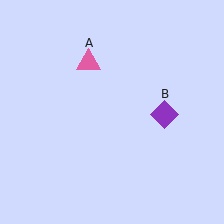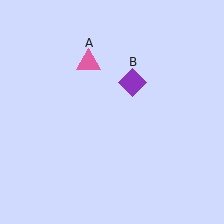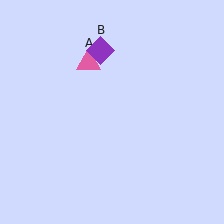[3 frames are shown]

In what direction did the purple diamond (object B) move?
The purple diamond (object B) moved up and to the left.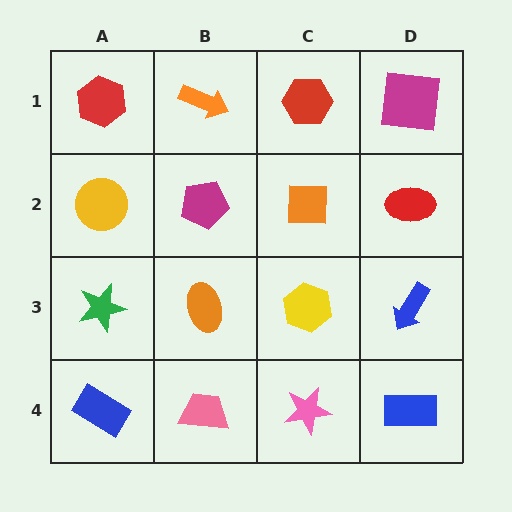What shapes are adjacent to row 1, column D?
A red ellipse (row 2, column D), a red hexagon (row 1, column C).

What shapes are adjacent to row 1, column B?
A magenta pentagon (row 2, column B), a red hexagon (row 1, column A), a red hexagon (row 1, column C).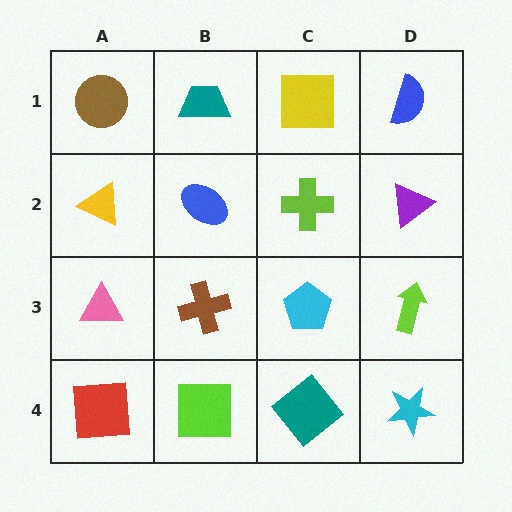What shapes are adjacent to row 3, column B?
A blue ellipse (row 2, column B), a lime square (row 4, column B), a pink triangle (row 3, column A), a cyan pentagon (row 3, column C).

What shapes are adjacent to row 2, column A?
A brown circle (row 1, column A), a pink triangle (row 3, column A), a blue ellipse (row 2, column B).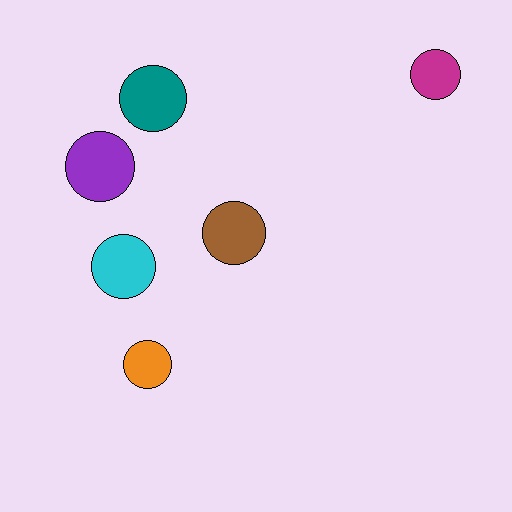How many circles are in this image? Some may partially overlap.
There are 6 circles.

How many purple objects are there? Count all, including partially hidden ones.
There is 1 purple object.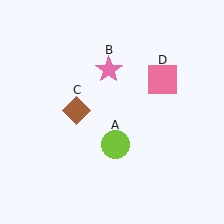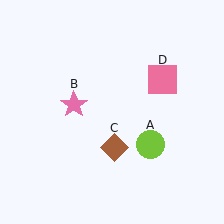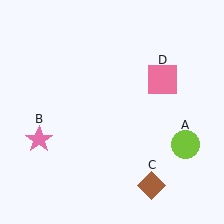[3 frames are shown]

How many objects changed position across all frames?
3 objects changed position: lime circle (object A), pink star (object B), brown diamond (object C).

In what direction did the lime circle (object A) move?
The lime circle (object A) moved right.